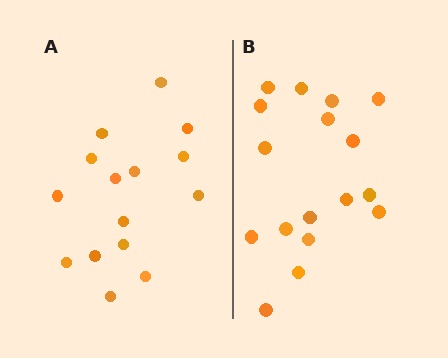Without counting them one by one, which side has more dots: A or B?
Region B (the right region) has more dots.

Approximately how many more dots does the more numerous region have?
Region B has just a few more — roughly 2 or 3 more dots than region A.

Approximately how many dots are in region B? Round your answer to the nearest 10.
About 20 dots. (The exact count is 17, which rounds to 20.)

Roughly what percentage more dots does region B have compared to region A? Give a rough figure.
About 15% more.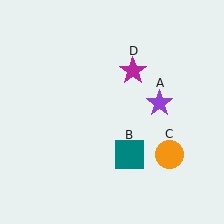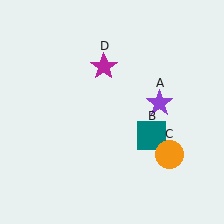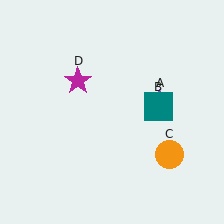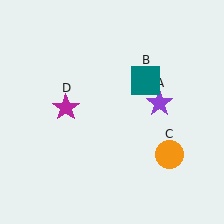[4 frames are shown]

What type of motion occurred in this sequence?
The teal square (object B), magenta star (object D) rotated counterclockwise around the center of the scene.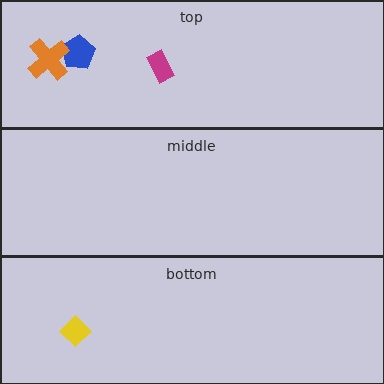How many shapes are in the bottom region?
1.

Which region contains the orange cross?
The top region.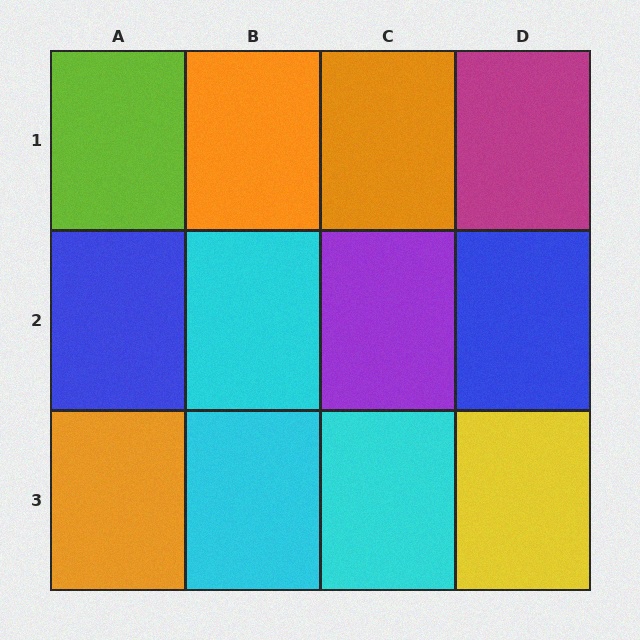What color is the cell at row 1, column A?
Lime.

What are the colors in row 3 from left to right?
Orange, cyan, cyan, yellow.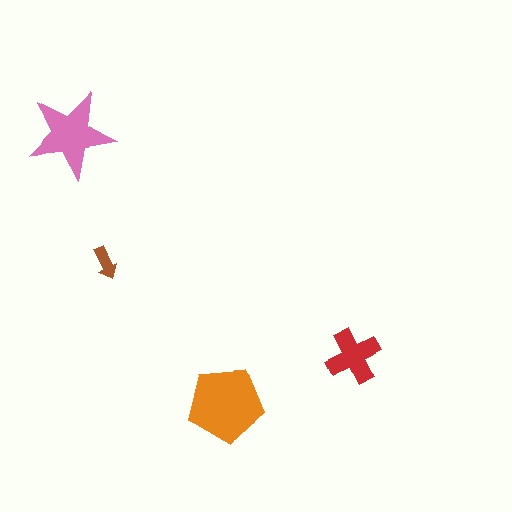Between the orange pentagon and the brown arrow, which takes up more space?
The orange pentagon.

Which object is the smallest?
The brown arrow.